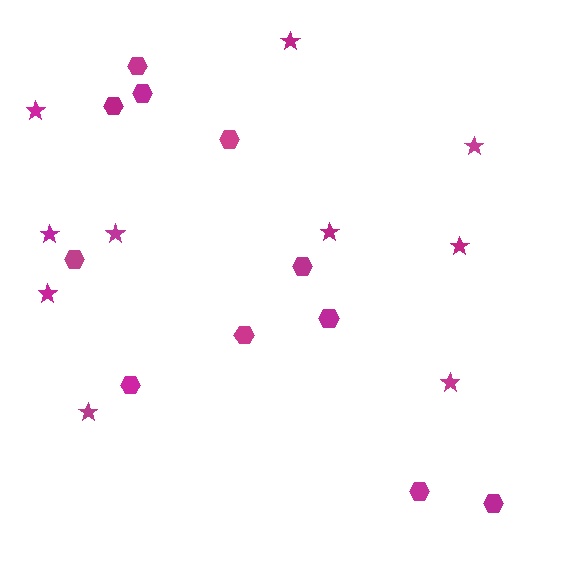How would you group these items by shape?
There are 2 groups: one group of stars (10) and one group of hexagons (11).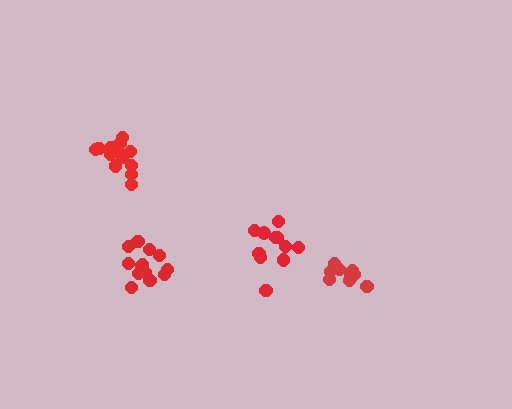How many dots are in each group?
Group 1: 9 dots, Group 2: 14 dots, Group 3: 13 dots, Group 4: 12 dots (48 total).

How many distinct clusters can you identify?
There are 4 distinct clusters.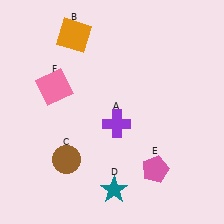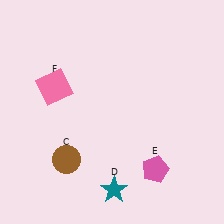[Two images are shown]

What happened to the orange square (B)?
The orange square (B) was removed in Image 2. It was in the top-left area of Image 1.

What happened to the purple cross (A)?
The purple cross (A) was removed in Image 2. It was in the bottom-right area of Image 1.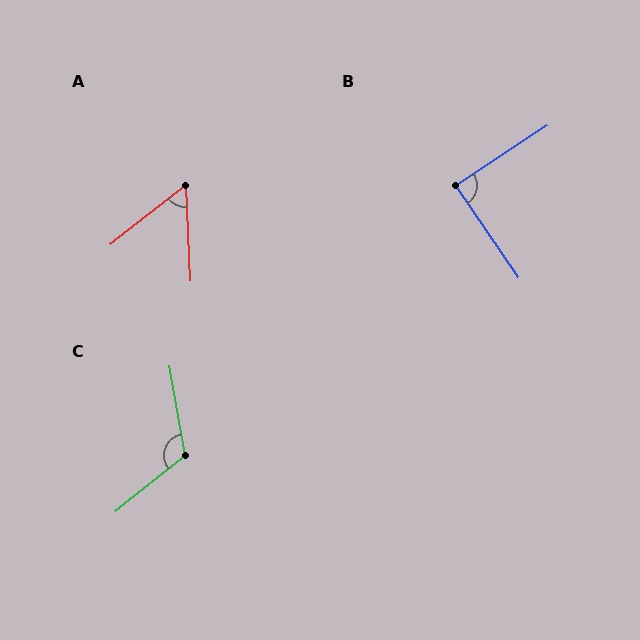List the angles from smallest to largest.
A (54°), B (89°), C (119°).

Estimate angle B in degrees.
Approximately 89 degrees.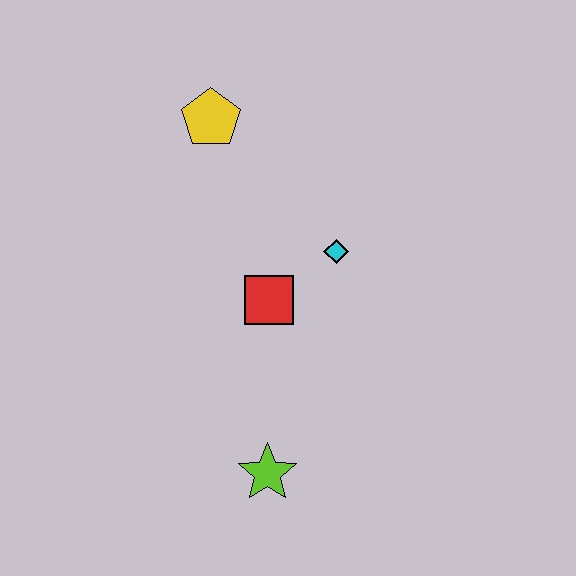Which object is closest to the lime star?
The red square is closest to the lime star.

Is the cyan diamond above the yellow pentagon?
No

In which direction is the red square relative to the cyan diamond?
The red square is to the left of the cyan diamond.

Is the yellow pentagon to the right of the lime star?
No